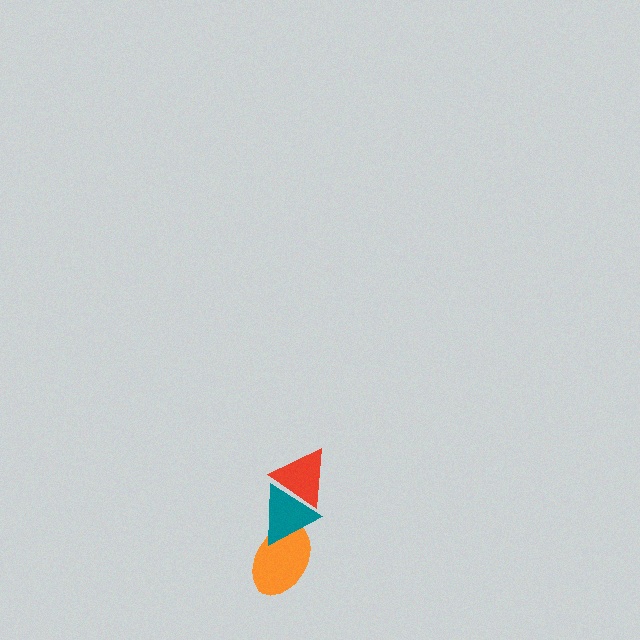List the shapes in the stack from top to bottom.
From top to bottom: the red triangle, the teal triangle, the orange ellipse.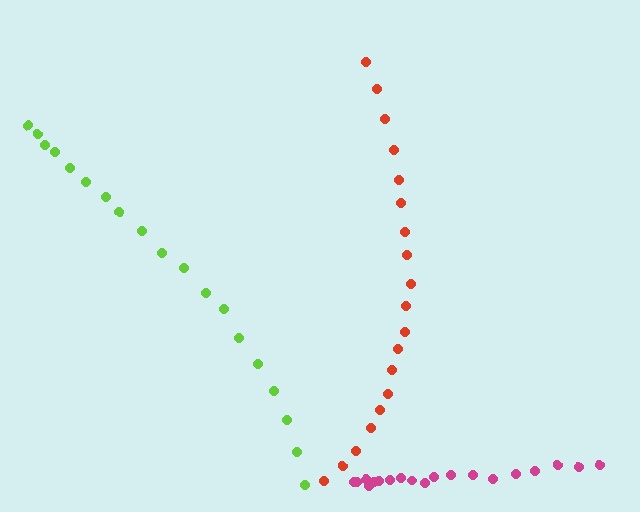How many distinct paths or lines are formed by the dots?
There are 3 distinct paths.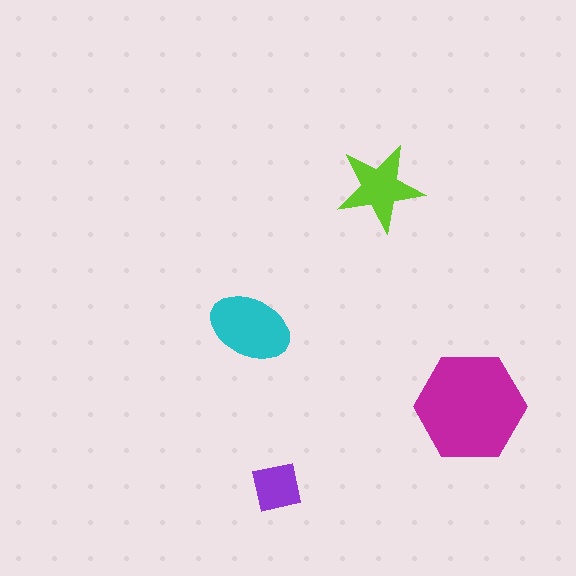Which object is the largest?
The magenta hexagon.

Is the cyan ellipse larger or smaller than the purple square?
Larger.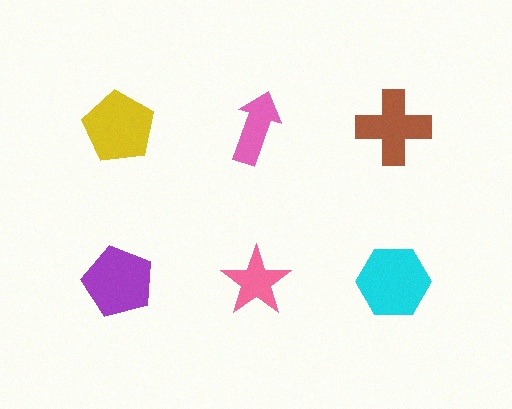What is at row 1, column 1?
A yellow pentagon.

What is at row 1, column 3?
A brown cross.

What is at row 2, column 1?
A purple pentagon.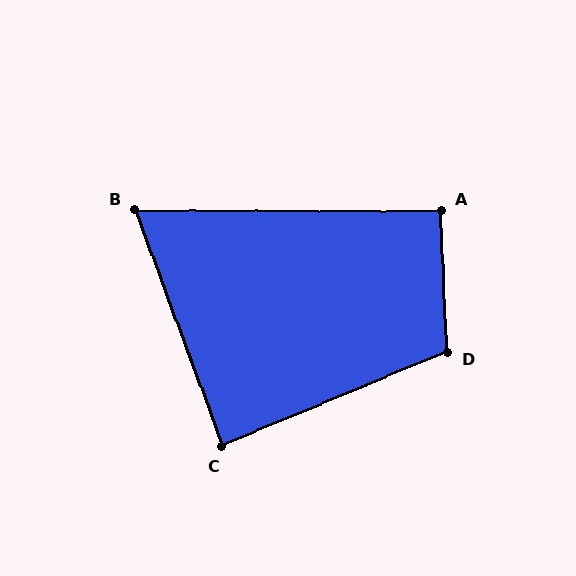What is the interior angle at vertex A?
Approximately 93 degrees (approximately right).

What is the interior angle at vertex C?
Approximately 87 degrees (approximately right).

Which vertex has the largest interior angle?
D, at approximately 110 degrees.